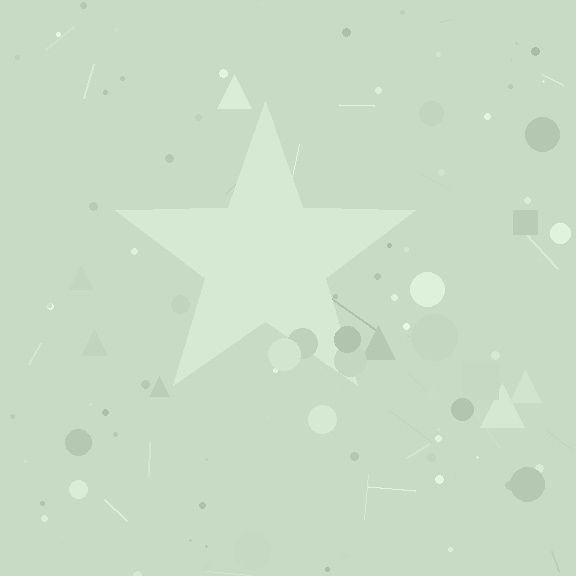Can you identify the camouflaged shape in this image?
The camouflaged shape is a star.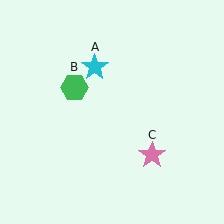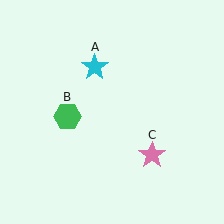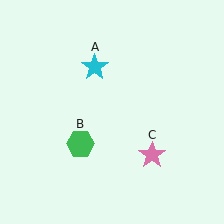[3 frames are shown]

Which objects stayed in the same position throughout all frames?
Cyan star (object A) and pink star (object C) remained stationary.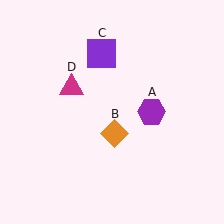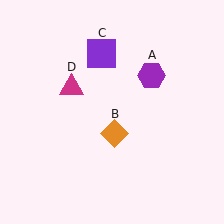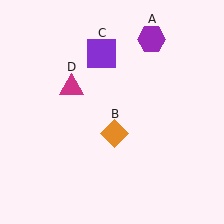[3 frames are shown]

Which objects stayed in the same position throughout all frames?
Orange diamond (object B) and purple square (object C) and magenta triangle (object D) remained stationary.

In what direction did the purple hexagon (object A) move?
The purple hexagon (object A) moved up.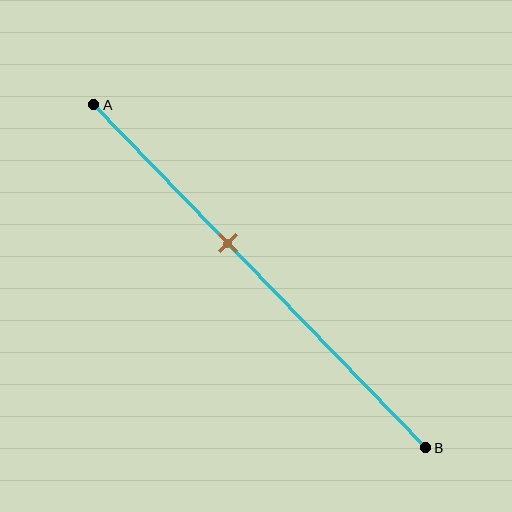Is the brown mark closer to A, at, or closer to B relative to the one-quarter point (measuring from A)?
The brown mark is closer to point B than the one-quarter point of segment AB.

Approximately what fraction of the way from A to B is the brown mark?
The brown mark is approximately 40% of the way from A to B.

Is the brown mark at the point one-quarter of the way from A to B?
No, the mark is at about 40% from A, not at the 25% one-quarter point.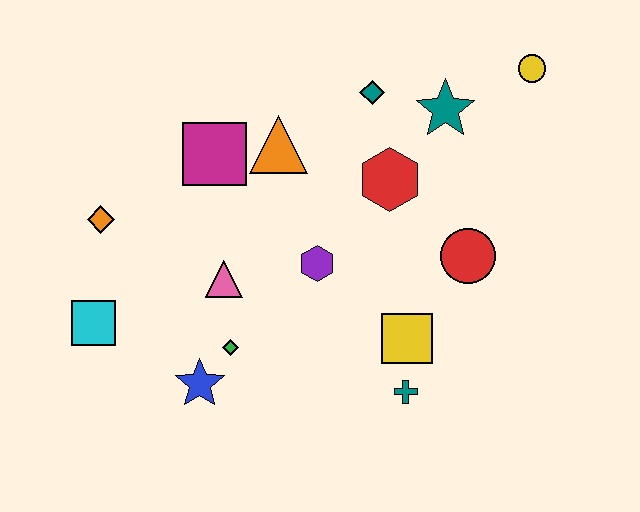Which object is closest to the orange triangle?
The magenta square is closest to the orange triangle.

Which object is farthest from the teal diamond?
The cyan square is farthest from the teal diamond.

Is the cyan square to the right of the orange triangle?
No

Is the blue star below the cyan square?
Yes